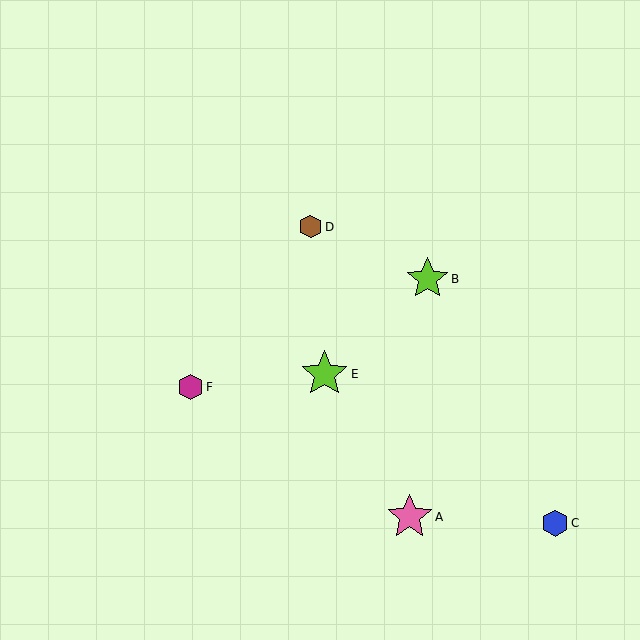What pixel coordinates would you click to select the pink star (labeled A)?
Click at (410, 517) to select the pink star A.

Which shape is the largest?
The lime star (labeled E) is the largest.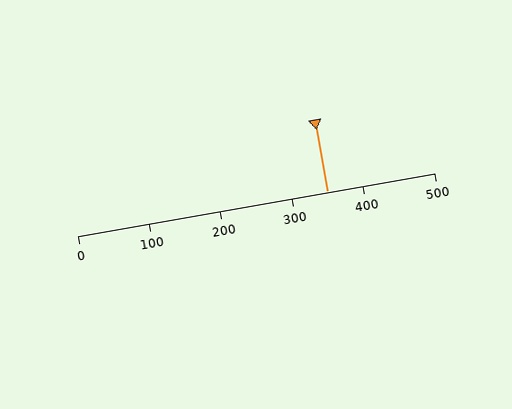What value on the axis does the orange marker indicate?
The marker indicates approximately 350.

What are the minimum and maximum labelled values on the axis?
The axis runs from 0 to 500.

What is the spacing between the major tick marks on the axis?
The major ticks are spaced 100 apart.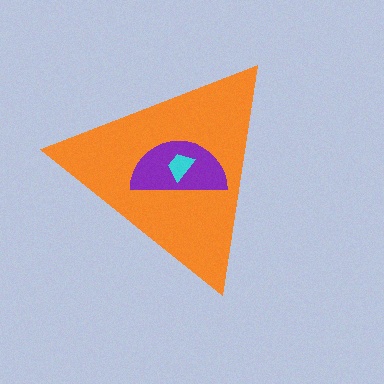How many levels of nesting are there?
3.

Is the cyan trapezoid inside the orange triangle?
Yes.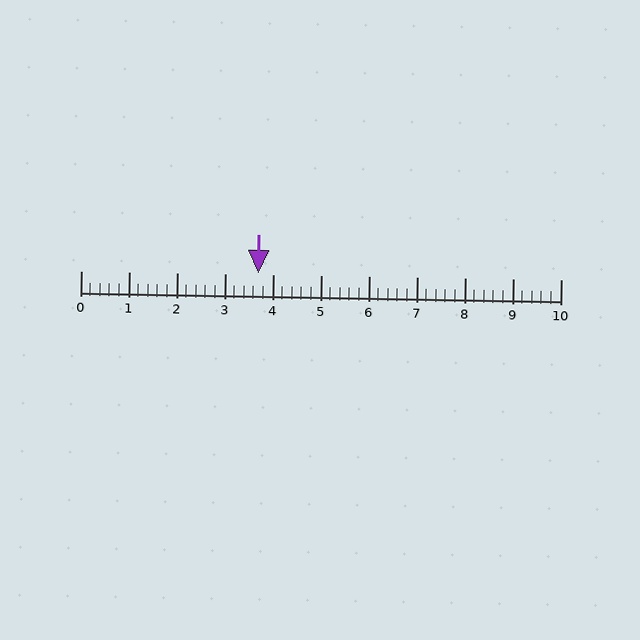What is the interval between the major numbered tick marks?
The major tick marks are spaced 1 units apart.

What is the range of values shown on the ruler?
The ruler shows values from 0 to 10.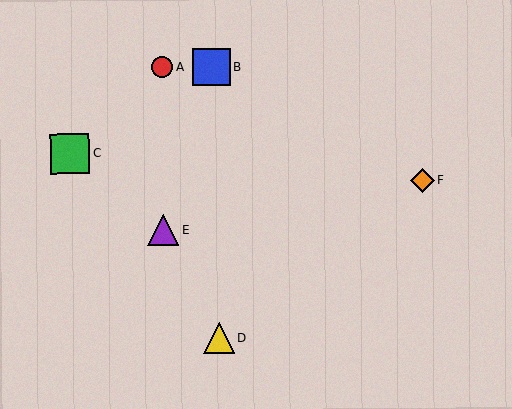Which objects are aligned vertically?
Objects A, E are aligned vertically.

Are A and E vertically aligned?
Yes, both are at x≈162.